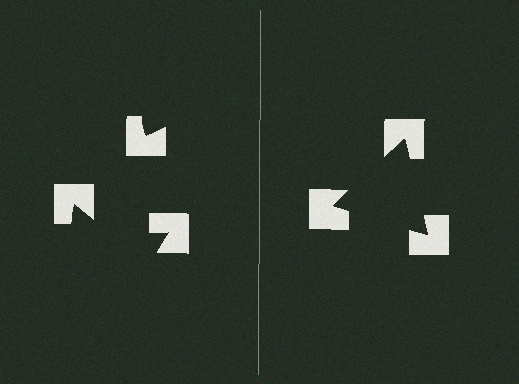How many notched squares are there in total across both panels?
6 — 3 on each side.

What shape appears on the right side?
An illusory triangle.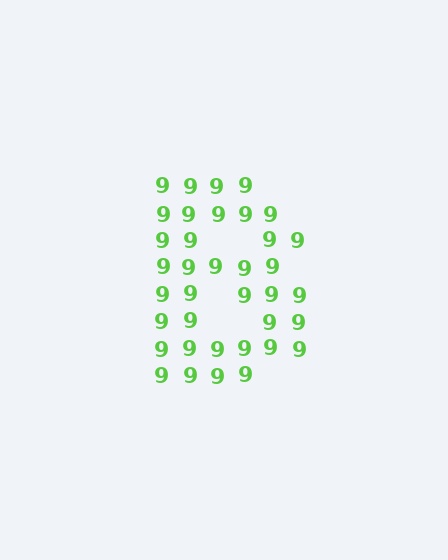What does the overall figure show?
The overall figure shows the letter B.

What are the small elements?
The small elements are digit 9's.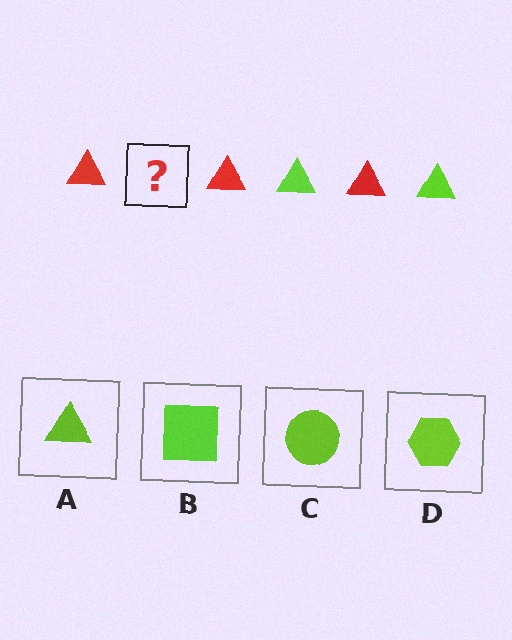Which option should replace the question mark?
Option A.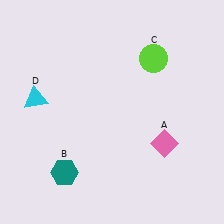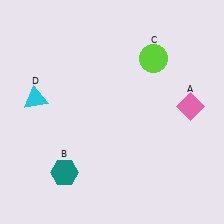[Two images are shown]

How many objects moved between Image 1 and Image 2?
1 object moved between the two images.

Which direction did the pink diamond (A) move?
The pink diamond (A) moved up.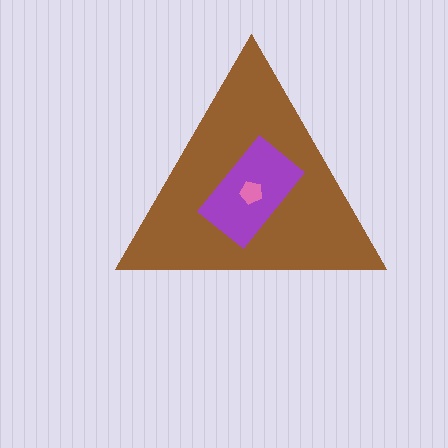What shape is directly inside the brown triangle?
The purple rectangle.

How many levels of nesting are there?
3.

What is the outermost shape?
The brown triangle.